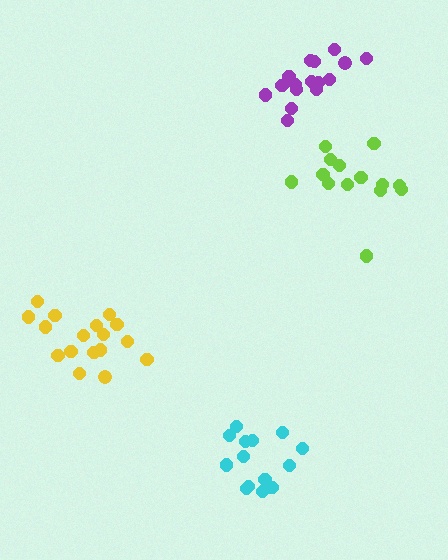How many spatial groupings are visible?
There are 4 spatial groupings.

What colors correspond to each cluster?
The clusters are colored: lime, yellow, cyan, purple.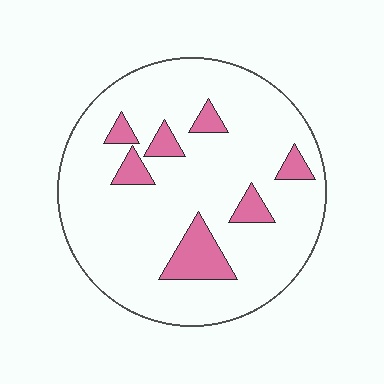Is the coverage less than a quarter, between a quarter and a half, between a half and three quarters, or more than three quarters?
Less than a quarter.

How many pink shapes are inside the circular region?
7.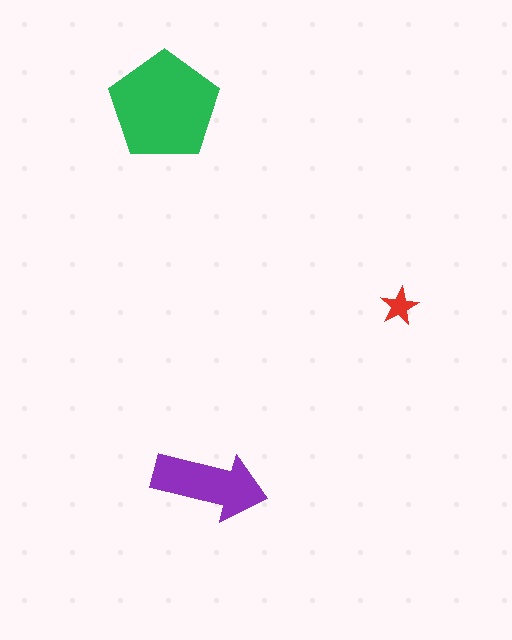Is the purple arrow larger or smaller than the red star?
Larger.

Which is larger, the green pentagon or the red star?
The green pentagon.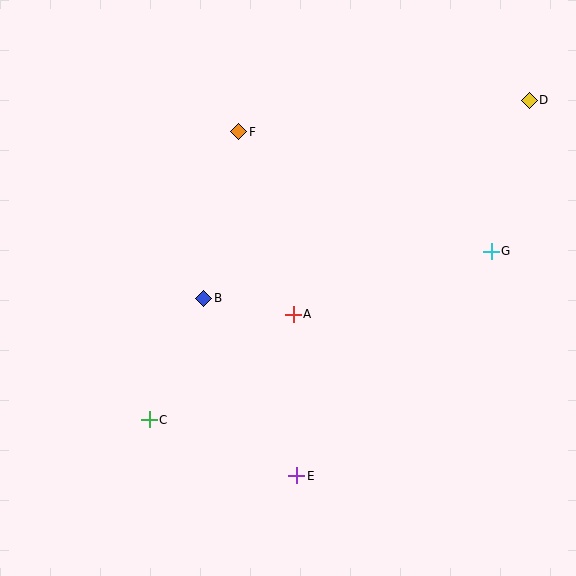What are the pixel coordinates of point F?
Point F is at (239, 132).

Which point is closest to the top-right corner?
Point D is closest to the top-right corner.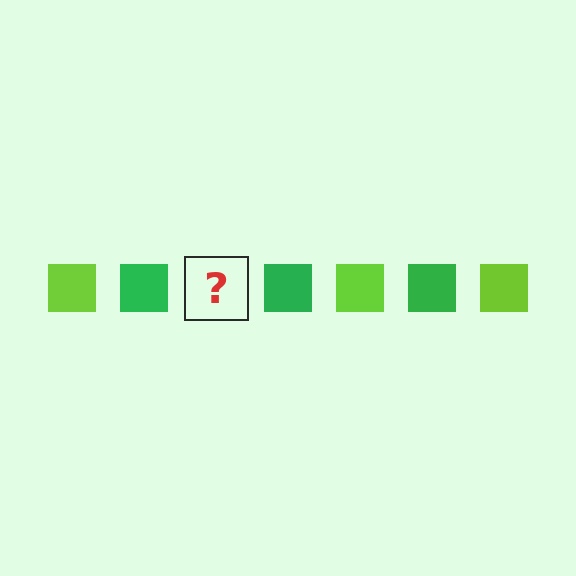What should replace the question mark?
The question mark should be replaced with a lime square.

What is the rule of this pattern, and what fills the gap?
The rule is that the pattern cycles through lime, green squares. The gap should be filled with a lime square.